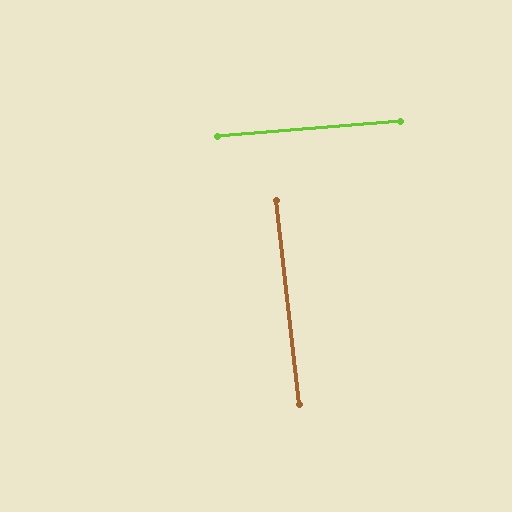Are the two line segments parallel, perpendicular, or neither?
Perpendicular — they meet at approximately 88°.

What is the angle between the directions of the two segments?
Approximately 88 degrees.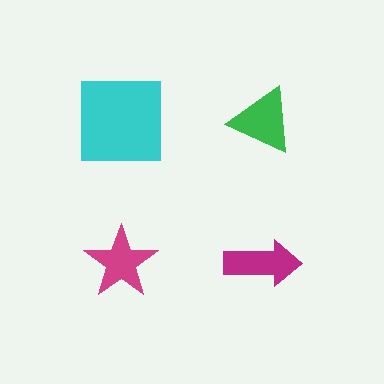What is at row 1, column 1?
A cyan square.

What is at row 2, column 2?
A magenta arrow.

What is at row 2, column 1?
A magenta star.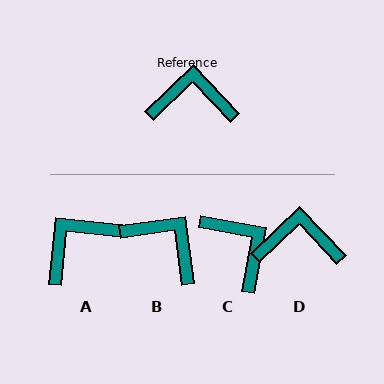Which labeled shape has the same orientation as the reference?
D.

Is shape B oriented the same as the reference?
No, it is off by about 36 degrees.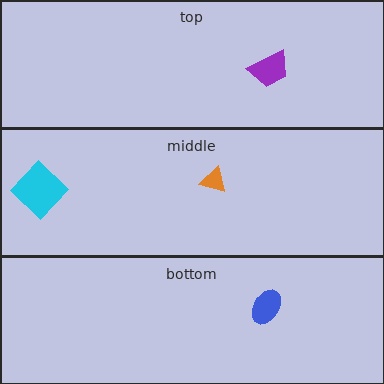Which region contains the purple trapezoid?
The top region.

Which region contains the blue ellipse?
The bottom region.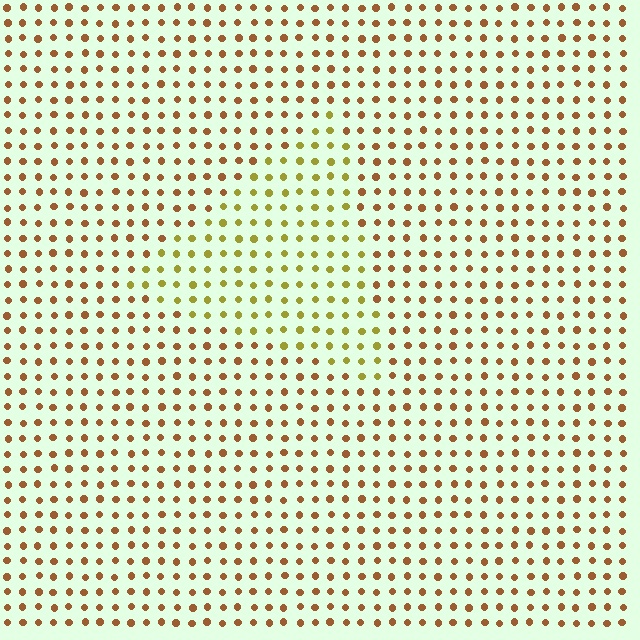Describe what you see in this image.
The image is filled with small brown elements in a uniform arrangement. A triangle-shaped region is visible where the elements are tinted to a slightly different hue, forming a subtle color boundary.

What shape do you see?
I see a triangle.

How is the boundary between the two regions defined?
The boundary is defined purely by a slight shift in hue (about 36 degrees). Spacing, size, and orientation are identical on both sides.